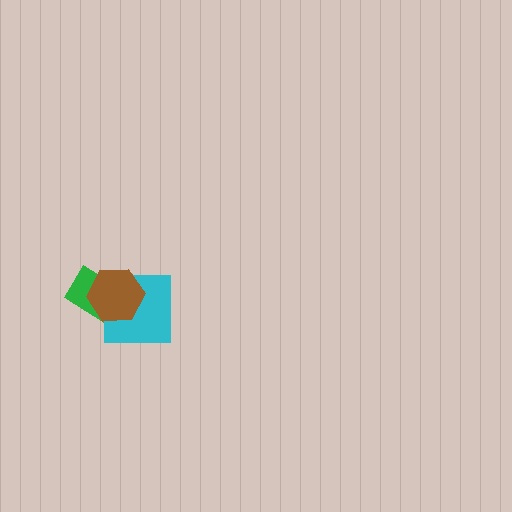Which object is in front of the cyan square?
The brown hexagon is in front of the cyan square.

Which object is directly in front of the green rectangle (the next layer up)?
The cyan square is directly in front of the green rectangle.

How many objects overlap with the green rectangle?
2 objects overlap with the green rectangle.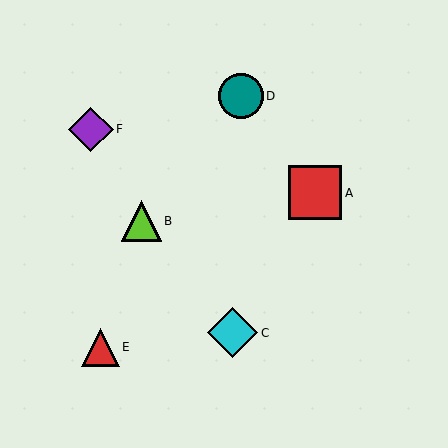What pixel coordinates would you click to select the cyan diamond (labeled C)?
Click at (233, 333) to select the cyan diamond C.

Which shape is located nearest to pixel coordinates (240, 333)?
The cyan diamond (labeled C) at (233, 333) is nearest to that location.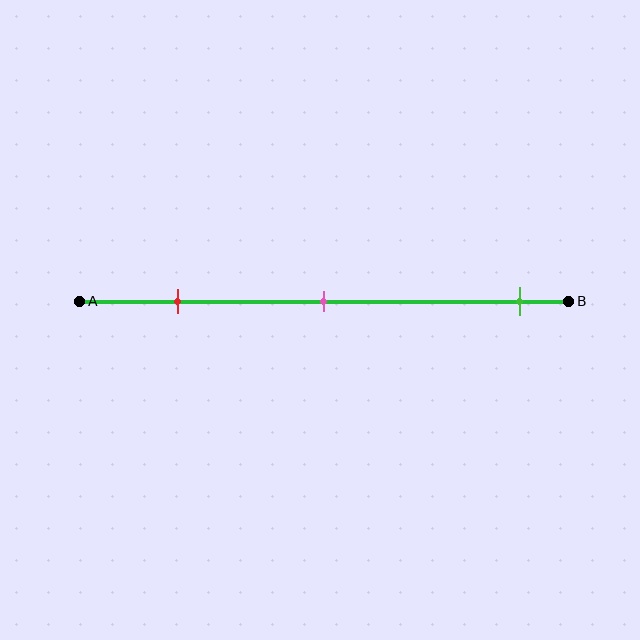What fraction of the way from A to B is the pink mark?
The pink mark is approximately 50% (0.5) of the way from A to B.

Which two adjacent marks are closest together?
The red and pink marks are the closest adjacent pair.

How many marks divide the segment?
There are 3 marks dividing the segment.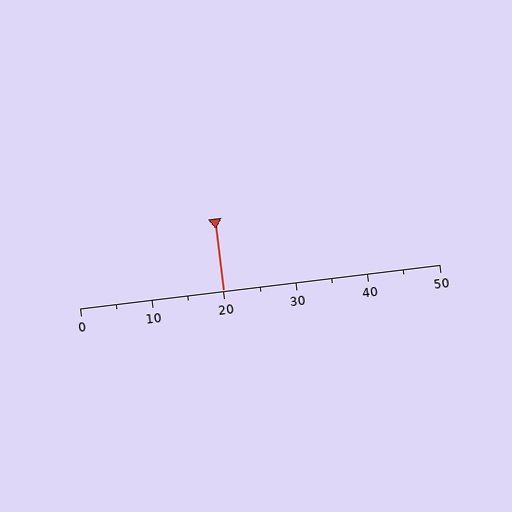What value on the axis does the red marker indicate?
The marker indicates approximately 20.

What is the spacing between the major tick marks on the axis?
The major ticks are spaced 10 apart.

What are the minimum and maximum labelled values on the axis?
The axis runs from 0 to 50.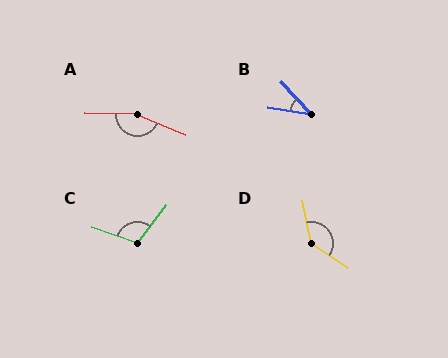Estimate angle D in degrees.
Approximately 135 degrees.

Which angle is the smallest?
B, at approximately 39 degrees.